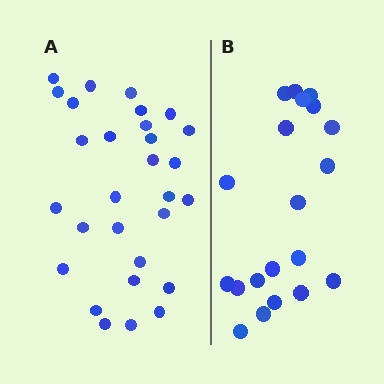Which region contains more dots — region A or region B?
Region A (the left region) has more dots.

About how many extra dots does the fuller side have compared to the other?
Region A has roughly 8 or so more dots than region B.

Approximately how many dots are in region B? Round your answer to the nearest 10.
About 20 dots.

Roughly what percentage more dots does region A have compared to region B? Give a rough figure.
About 45% more.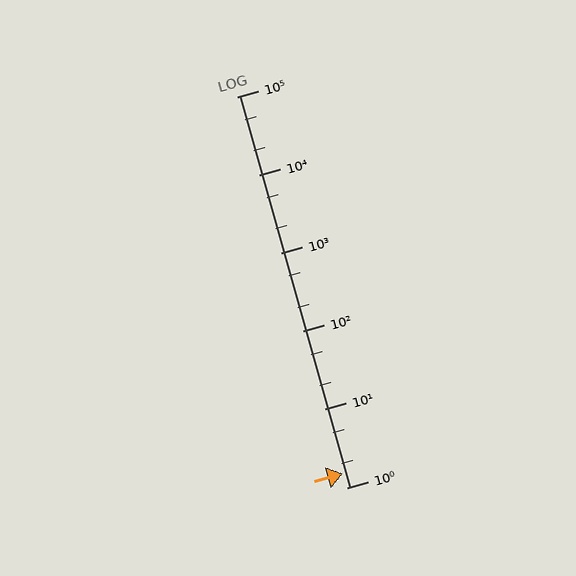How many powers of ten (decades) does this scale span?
The scale spans 5 decades, from 1 to 100000.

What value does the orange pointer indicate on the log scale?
The pointer indicates approximately 1.5.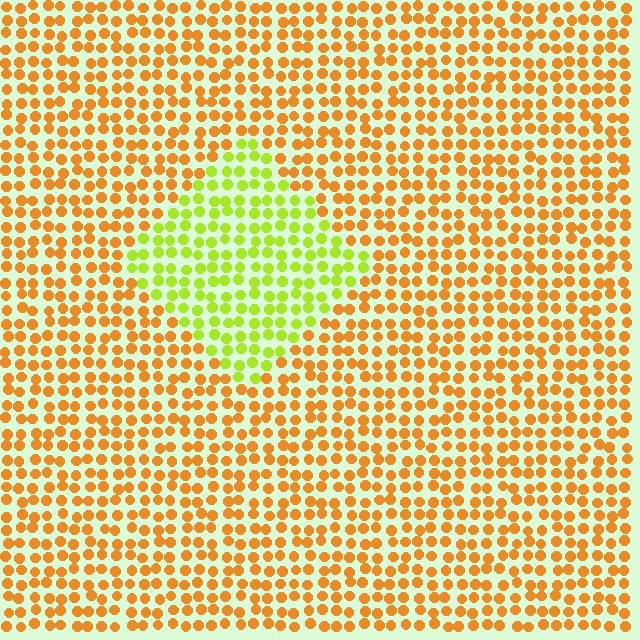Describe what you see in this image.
The image is filled with small orange elements in a uniform arrangement. A diamond-shaped region is visible where the elements are tinted to a slightly different hue, forming a subtle color boundary.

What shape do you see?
I see a diamond.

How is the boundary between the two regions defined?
The boundary is defined purely by a slight shift in hue (about 50 degrees). Spacing, size, and orientation are identical on both sides.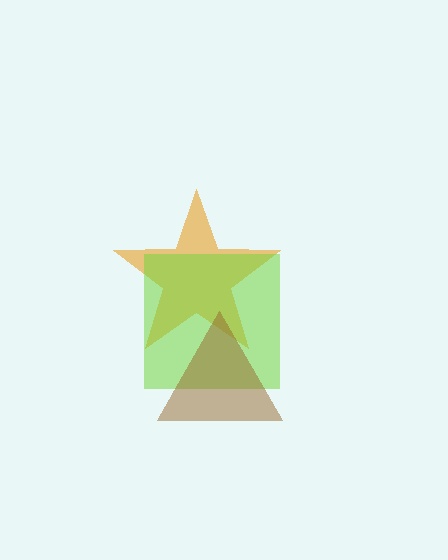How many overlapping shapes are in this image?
There are 3 overlapping shapes in the image.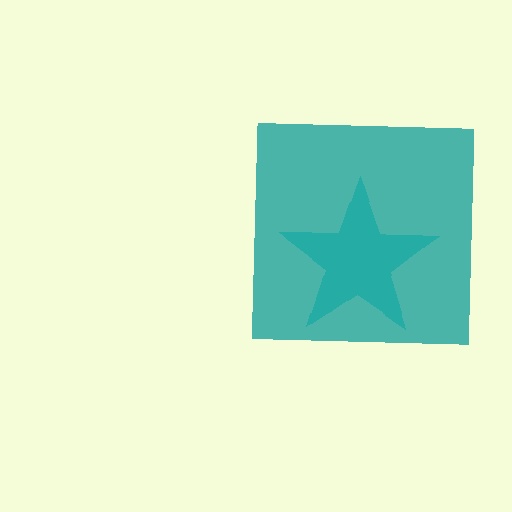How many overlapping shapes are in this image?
There are 2 overlapping shapes in the image.